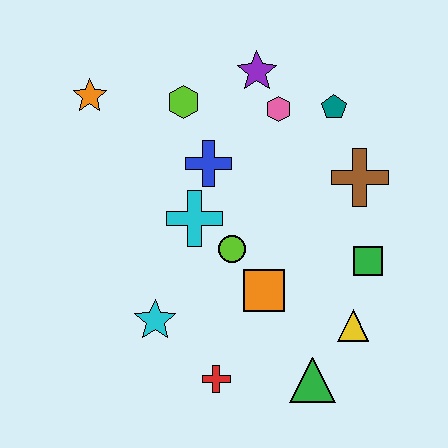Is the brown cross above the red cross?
Yes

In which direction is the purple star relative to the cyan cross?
The purple star is above the cyan cross.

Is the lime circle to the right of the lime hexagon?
Yes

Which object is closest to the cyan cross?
The lime circle is closest to the cyan cross.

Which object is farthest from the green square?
The orange star is farthest from the green square.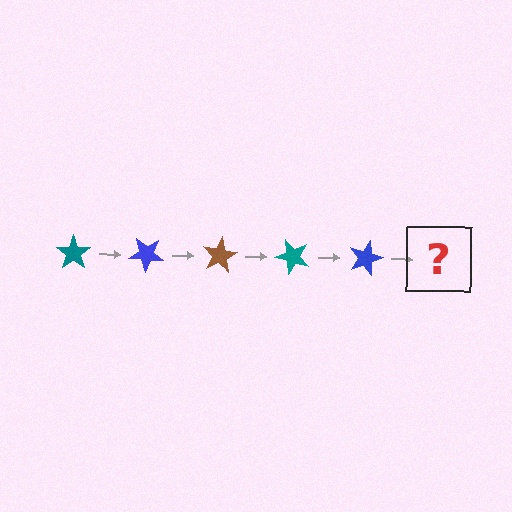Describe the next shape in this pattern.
It should be a brown star, rotated 200 degrees from the start.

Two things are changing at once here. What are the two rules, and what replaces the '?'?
The two rules are that it rotates 40 degrees each step and the color cycles through teal, blue, and brown. The '?' should be a brown star, rotated 200 degrees from the start.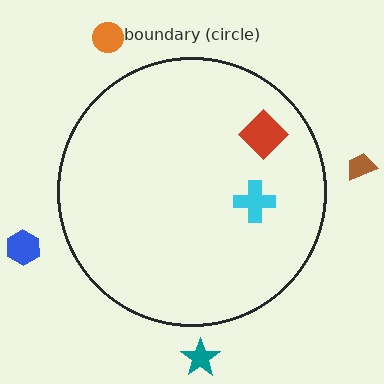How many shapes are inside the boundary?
2 inside, 4 outside.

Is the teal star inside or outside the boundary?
Outside.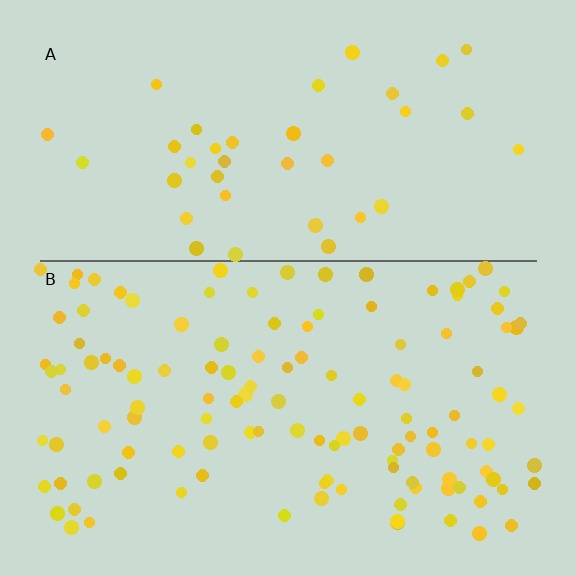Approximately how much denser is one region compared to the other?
Approximately 3.1× — region B over region A.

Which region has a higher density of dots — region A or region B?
B (the bottom).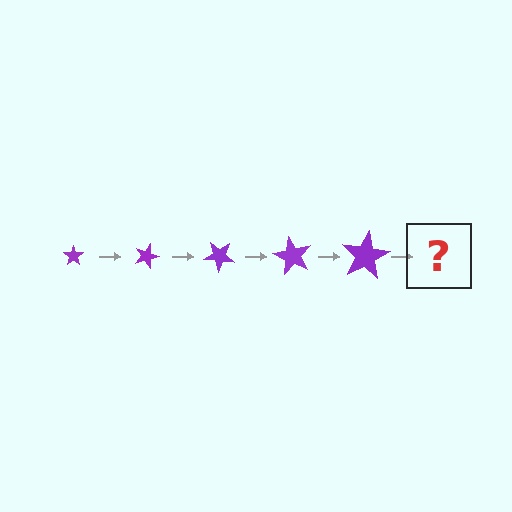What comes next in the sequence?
The next element should be a star, larger than the previous one and rotated 100 degrees from the start.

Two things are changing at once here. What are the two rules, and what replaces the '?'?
The two rules are that the star grows larger each step and it rotates 20 degrees each step. The '?' should be a star, larger than the previous one and rotated 100 degrees from the start.